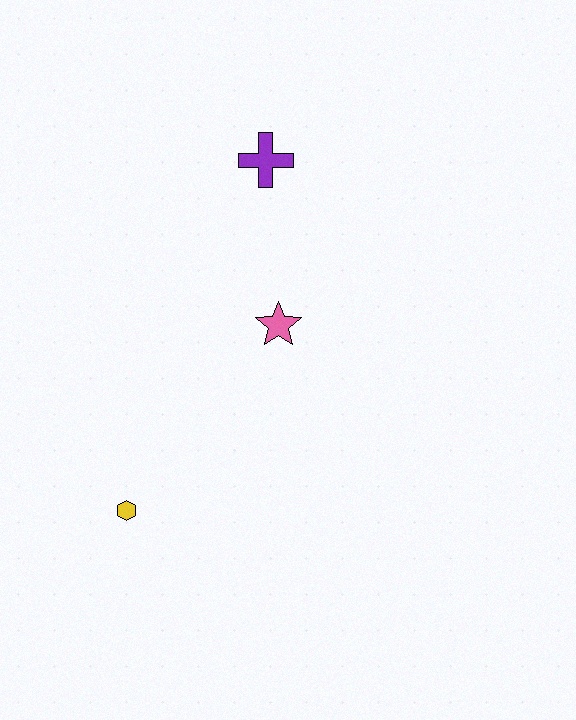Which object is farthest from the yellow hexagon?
The purple cross is farthest from the yellow hexagon.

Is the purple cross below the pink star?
No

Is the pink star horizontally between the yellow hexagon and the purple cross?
No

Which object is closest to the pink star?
The purple cross is closest to the pink star.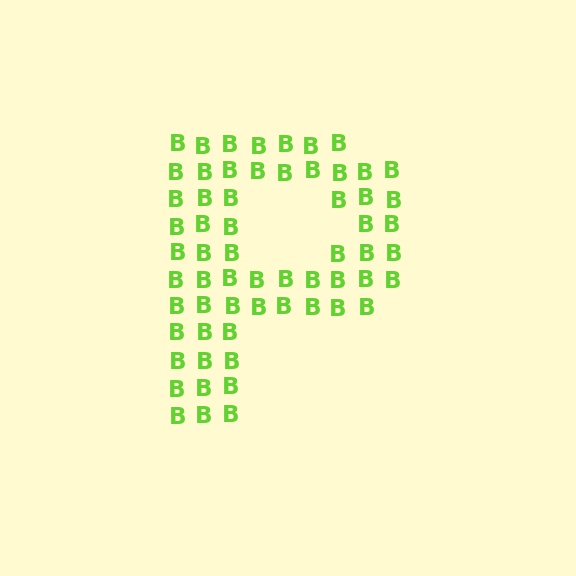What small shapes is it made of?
It is made of small letter B's.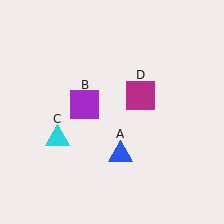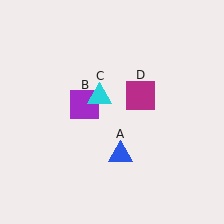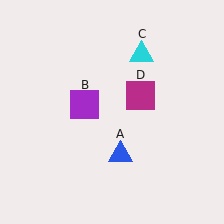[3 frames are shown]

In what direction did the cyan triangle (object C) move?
The cyan triangle (object C) moved up and to the right.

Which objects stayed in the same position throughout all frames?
Blue triangle (object A) and purple square (object B) and magenta square (object D) remained stationary.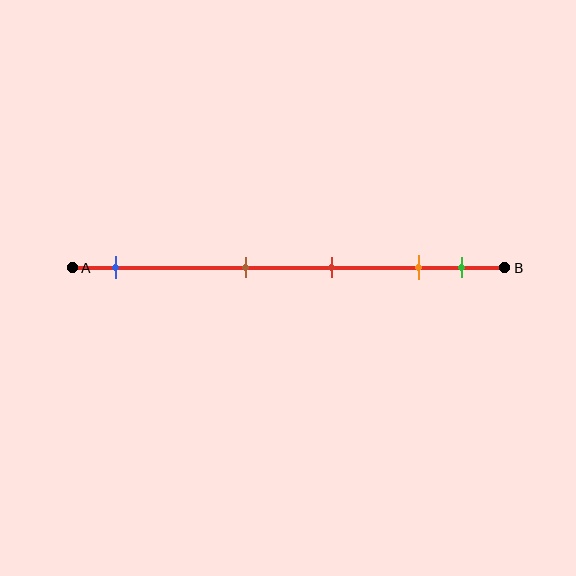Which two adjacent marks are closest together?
The orange and green marks are the closest adjacent pair.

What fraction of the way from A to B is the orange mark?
The orange mark is approximately 80% (0.8) of the way from A to B.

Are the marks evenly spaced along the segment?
No, the marks are not evenly spaced.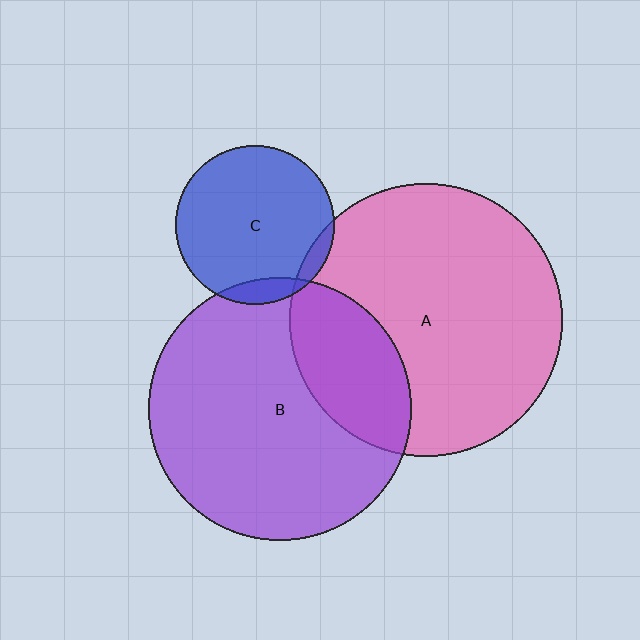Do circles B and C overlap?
Yes.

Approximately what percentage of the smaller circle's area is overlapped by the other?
Approximately 10%.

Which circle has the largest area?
Circle A (pink).